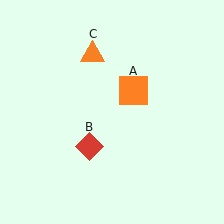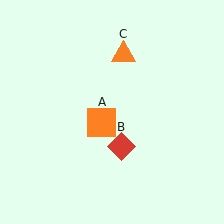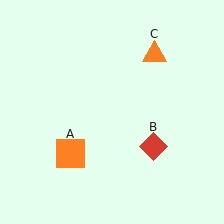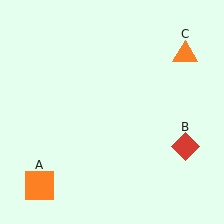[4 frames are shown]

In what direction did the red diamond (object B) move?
The red diamond (object B) moved right.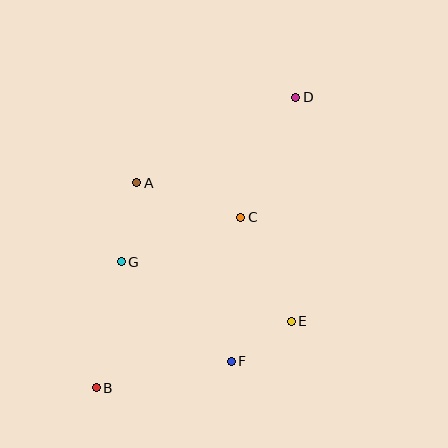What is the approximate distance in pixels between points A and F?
The distance between A and F is approximately 202 pixels.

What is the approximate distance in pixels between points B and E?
The distance between B and E is approximately 206 pixels.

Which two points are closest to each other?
Points E and F are closest to each other.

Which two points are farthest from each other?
Points B and D are farthest from each other.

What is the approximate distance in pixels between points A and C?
The distance between A and C is approximately 110 pixels.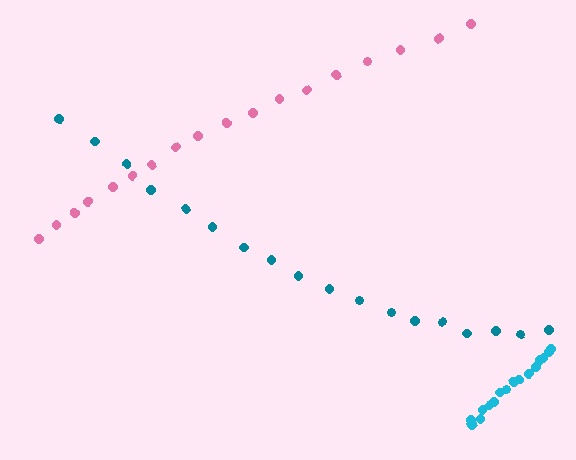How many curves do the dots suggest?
There are 3 distinct paths.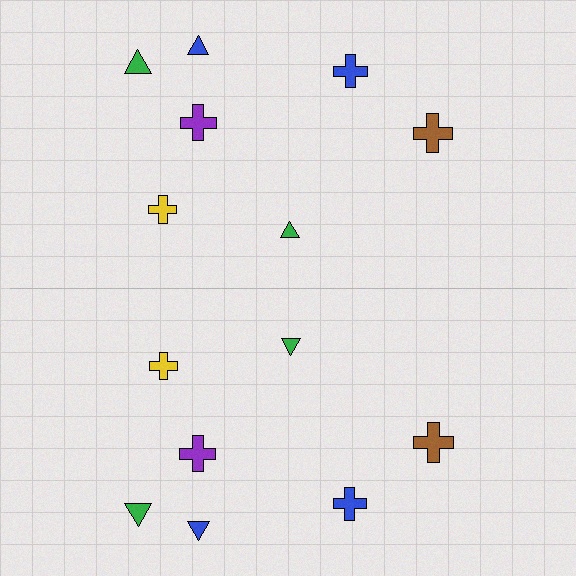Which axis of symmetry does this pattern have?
The pattern has a horizontal axis of symmetry running through the center of the image.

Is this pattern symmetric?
Yes, this pattern has bilateral (reflection) symmetry.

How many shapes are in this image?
There are 14 shapes in this image.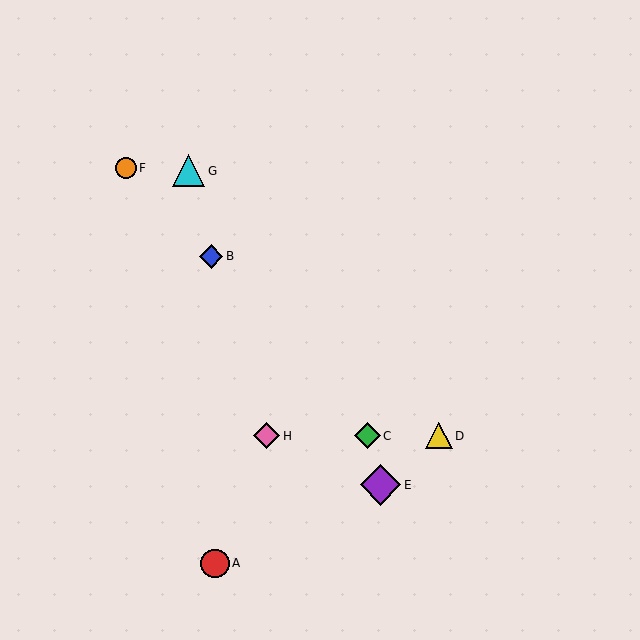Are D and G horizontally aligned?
No, D is at y≈436 and G is at y≈171.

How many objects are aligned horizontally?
3 objects (C, D, H) are aligned horizontally.